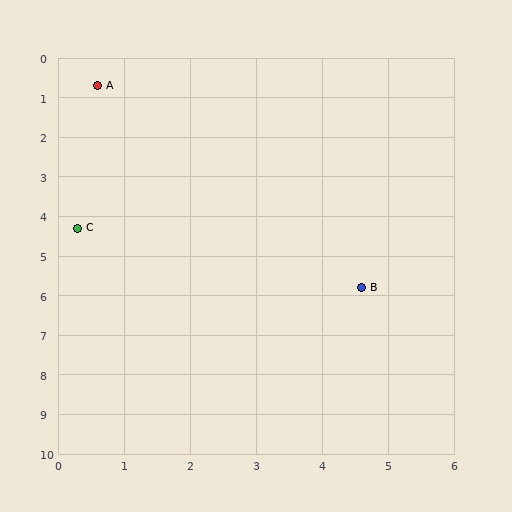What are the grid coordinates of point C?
Point C is at approximately (0.3, 4.3).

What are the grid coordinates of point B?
Point B is at approximately (4.6, 5.8).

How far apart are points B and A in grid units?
Points B and A are about 6.5 grid units apart.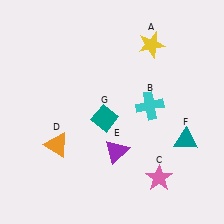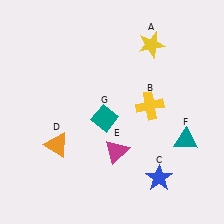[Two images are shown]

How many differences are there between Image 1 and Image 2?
There are 3 differences between the two images.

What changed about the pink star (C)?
In Image 1, C is pink. In Image 2, it changed to blue.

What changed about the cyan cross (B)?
In Image 1, B is cyan. In Image 2, it changed to yellow.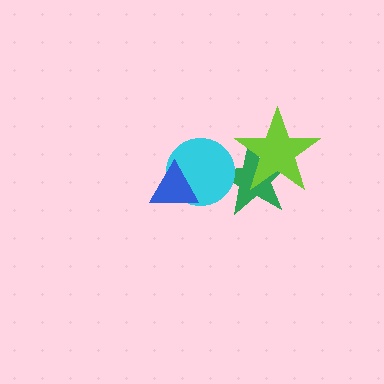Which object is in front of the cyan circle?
The blue triangle is in front of the cyan circle.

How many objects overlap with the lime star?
1 object overlaps with the lime star.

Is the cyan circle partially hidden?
Yes, it is partially covered by another shape.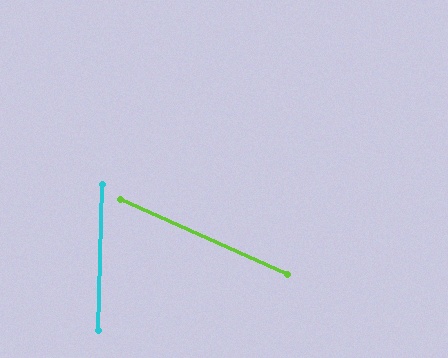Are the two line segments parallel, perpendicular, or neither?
Neither parallel nor perpendicular — they differ by about 67°.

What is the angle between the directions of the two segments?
Approximately 67 degrees.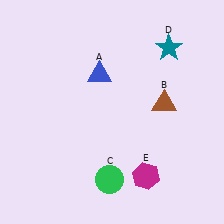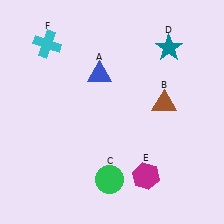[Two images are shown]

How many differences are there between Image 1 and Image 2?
There is 1 difference between the two images.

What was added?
A cyan cross (F) was added in Image 2.